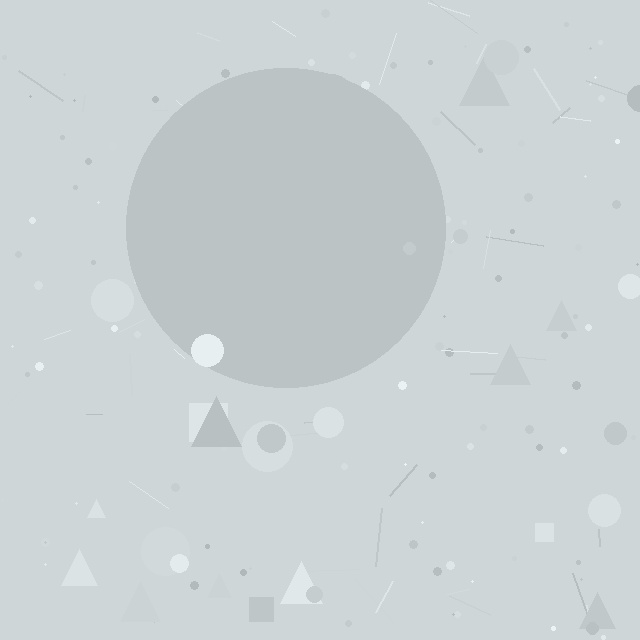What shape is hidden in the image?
A circle is hidden in the image.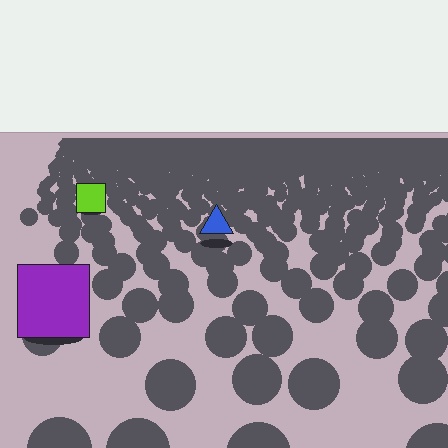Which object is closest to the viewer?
The purple square is closest. The texture marks near it are larger and more spread out.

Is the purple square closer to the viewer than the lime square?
Yes. The purple square is closer — you can tell from the texture gradient: the ground texture is coarser near it.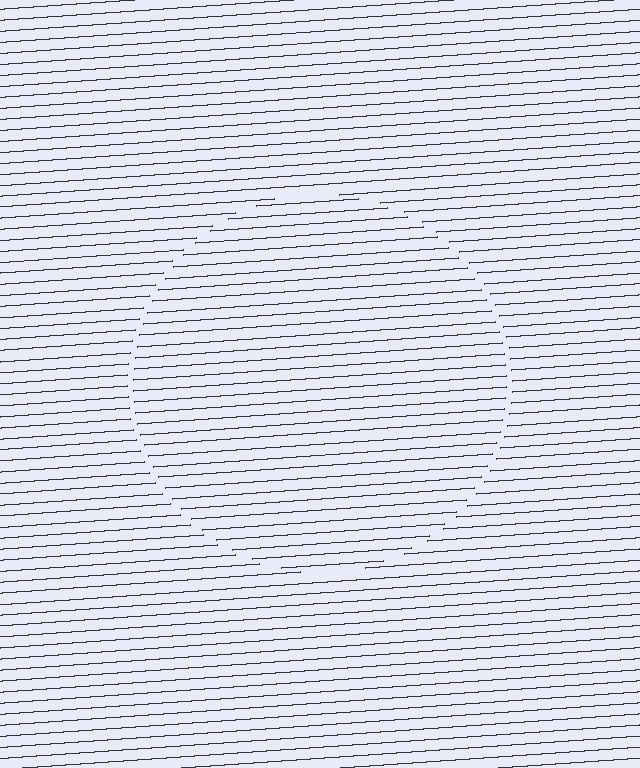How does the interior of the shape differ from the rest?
The interior of the shape contains the same grating, shifted by half a period — the contour is defined by the phase discontinuity where line-ends from the inner and outer gratings abut.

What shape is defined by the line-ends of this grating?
An illusory circle. The interior of the shape contains the same grating, shifted by half a period — the contour is defined by the phase discontinuity where line-ends from the inner and outer gratings abut.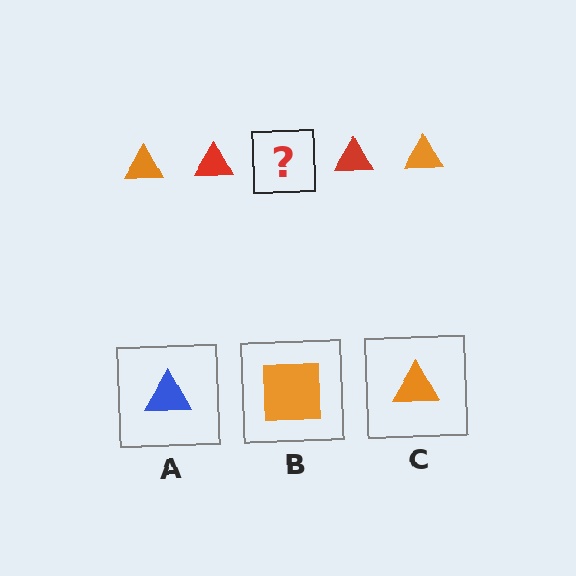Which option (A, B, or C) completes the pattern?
C.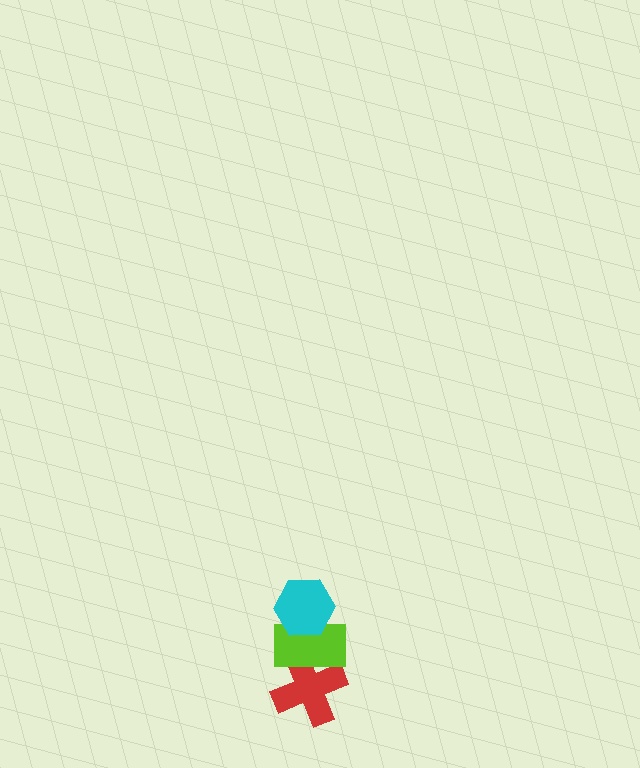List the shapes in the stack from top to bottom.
From top to bottom: the cyan hexagon, the lime rectangle, the red cross.